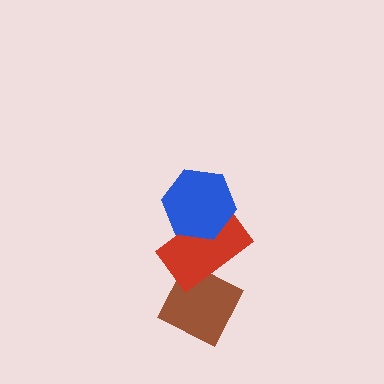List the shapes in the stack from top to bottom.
From top to bottom: the blue hexagon, the red rectangle, the brown diamond.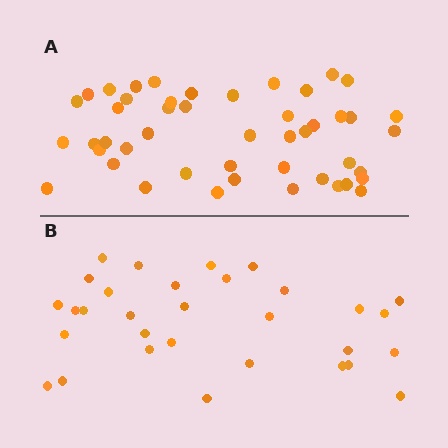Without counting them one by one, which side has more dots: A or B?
Region A (the top region) has more dots.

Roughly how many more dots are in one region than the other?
Region A has approximately 15 more dots than region B.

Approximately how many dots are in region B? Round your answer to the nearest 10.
About 30 dots. (The exact count is 31, which rounds to 30.)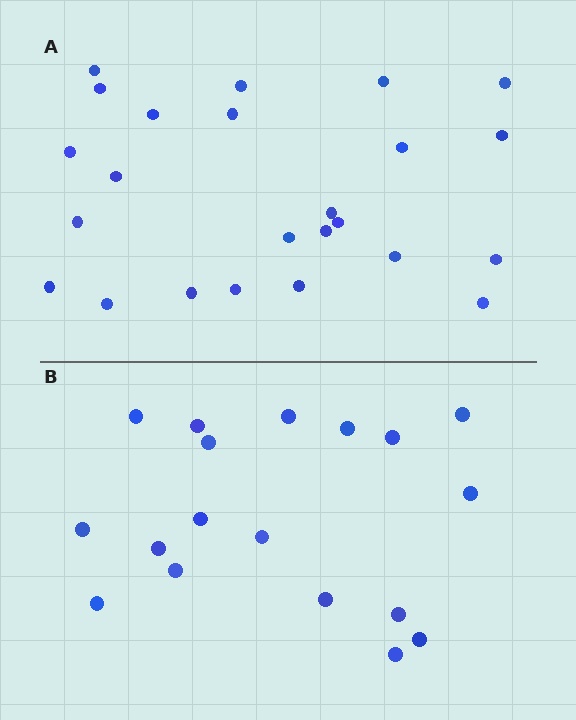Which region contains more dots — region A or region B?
Region A (the top region) has more dots.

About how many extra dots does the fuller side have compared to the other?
Region A has about 6 more dots than region B.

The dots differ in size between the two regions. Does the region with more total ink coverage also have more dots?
No. Region B has more total ink coverage because its dots are larger, but region A actually contains more individual dots. Total area can be misleading — the number of items is what matters here.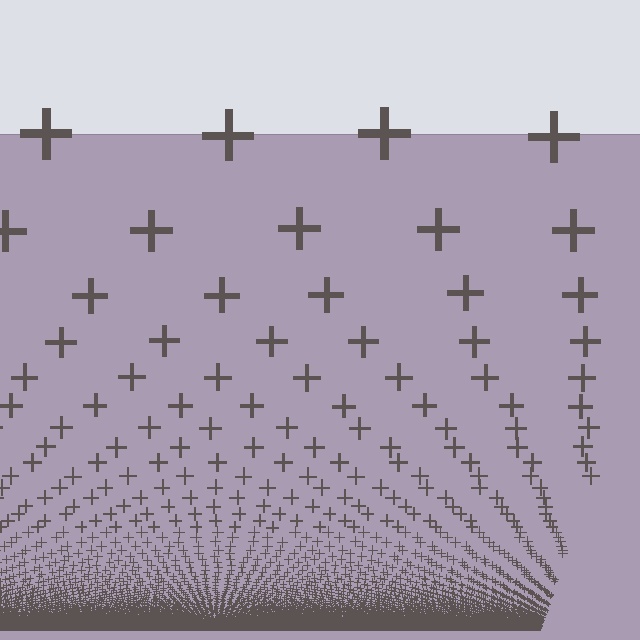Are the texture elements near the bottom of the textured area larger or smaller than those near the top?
Smaller. The gradient is inverted — elements near the bottom are smaller and denser.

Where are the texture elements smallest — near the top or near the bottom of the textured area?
Near the bottom.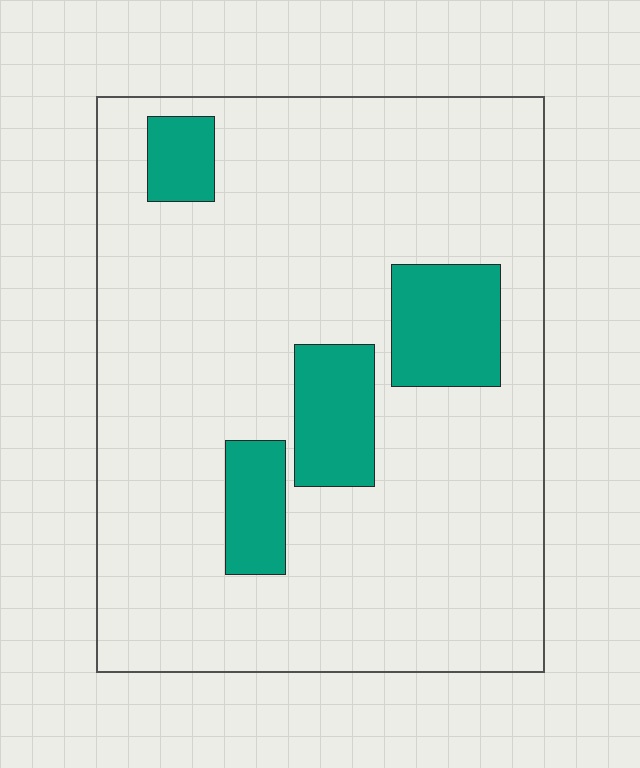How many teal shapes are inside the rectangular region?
4.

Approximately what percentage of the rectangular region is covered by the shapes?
Approximately 15%.